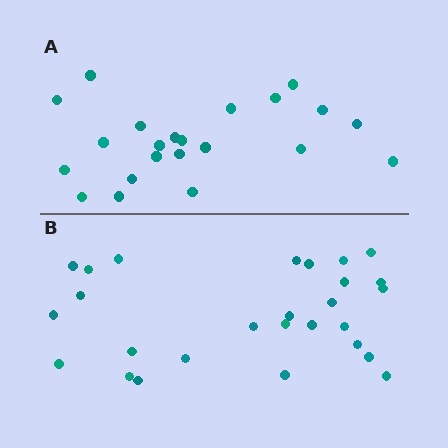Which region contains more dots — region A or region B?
Region B (the bottom region) has more dots.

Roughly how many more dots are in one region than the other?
Region B has about 5 more dots than region A.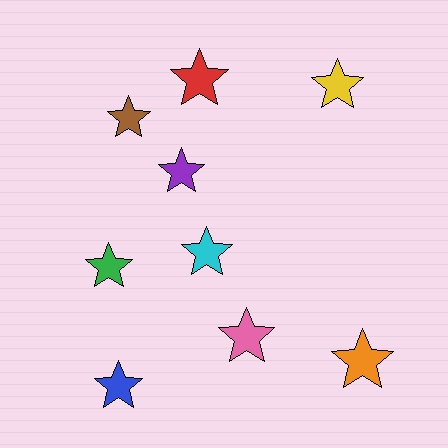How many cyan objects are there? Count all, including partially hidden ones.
There is 1 cyan object.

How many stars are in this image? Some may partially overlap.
There are 9 stars.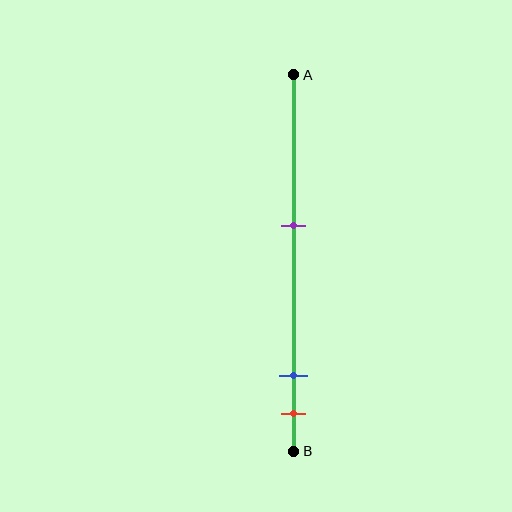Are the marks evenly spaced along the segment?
No, the marks are not evenly spaced.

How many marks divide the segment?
There are 3 marks dividing the segment.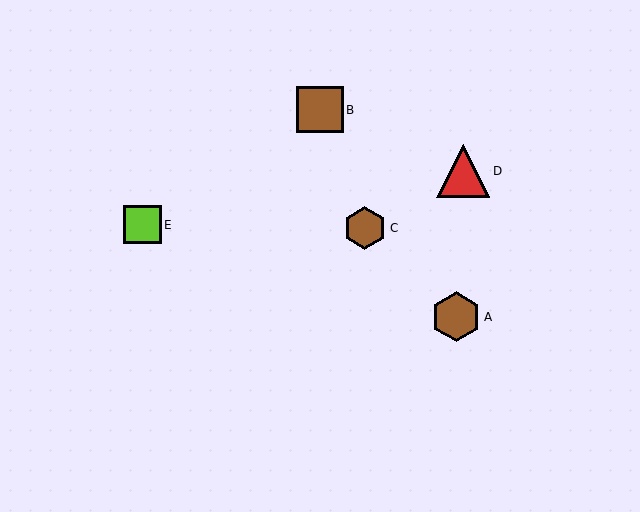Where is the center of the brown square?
The center of the brown square is at (320, 110).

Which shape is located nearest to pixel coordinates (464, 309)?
The brown hexagon (labeled A) at (456, 317) is nearest to that location.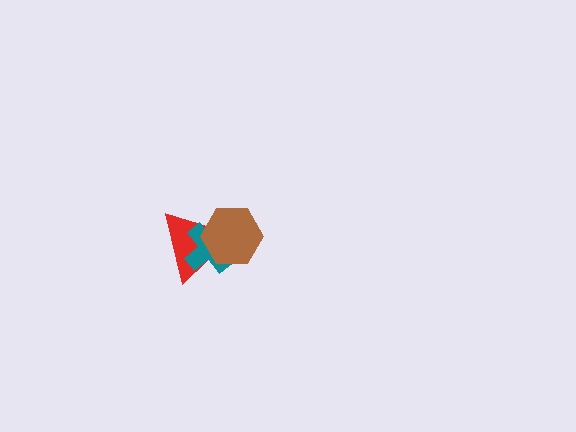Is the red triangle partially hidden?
Yes, it is partially covered by another shape.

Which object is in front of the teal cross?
The brown hexagon is in front of the teal cross.